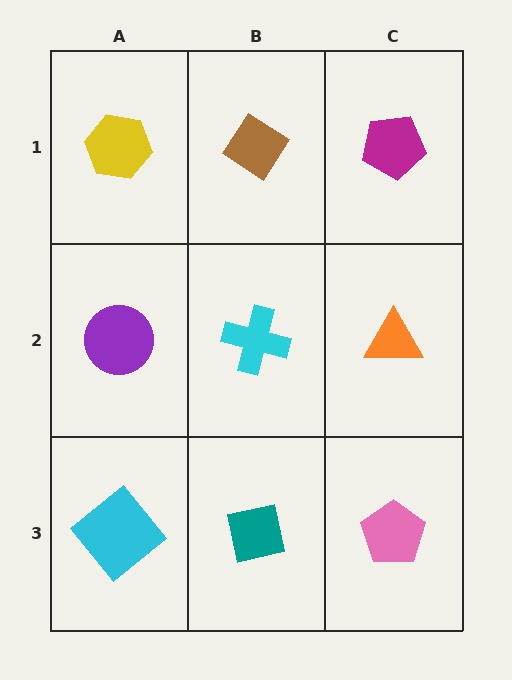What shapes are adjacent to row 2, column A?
A yellow hexagon (row 1, column A), a cyan diamond (row 3, column A), a cyan cross (row 2, column B).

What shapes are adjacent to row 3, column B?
A cyan cross (row 2, column B), a cyan diamond (row 3, column A), a pink pentagon (row 3, column C).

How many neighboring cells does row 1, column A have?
2.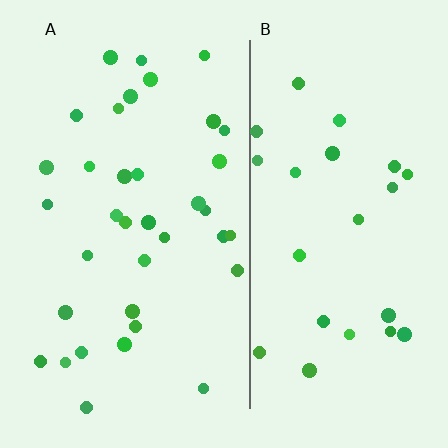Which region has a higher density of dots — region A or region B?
A (the left).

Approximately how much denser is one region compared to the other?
Approximately 1.5× — region A over region B.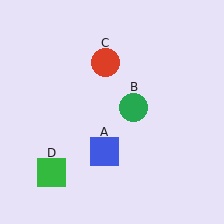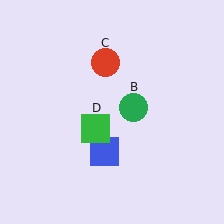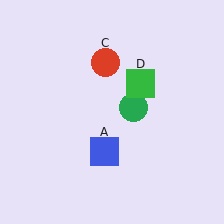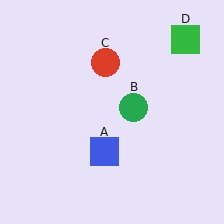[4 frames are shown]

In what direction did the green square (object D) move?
The green square (object D) moved up and to the right.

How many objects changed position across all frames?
1 object changed position: green square (object D).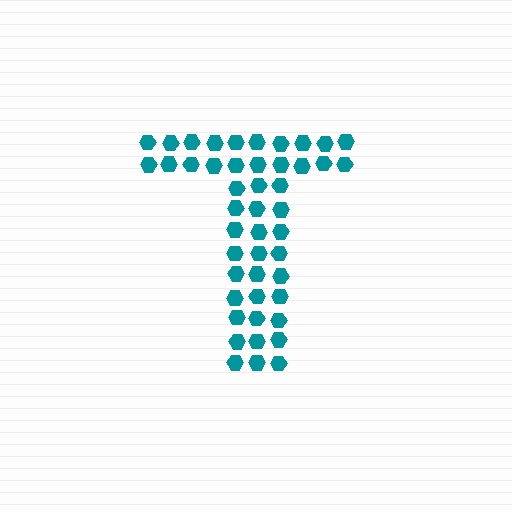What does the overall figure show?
The overall figure shows the letter T.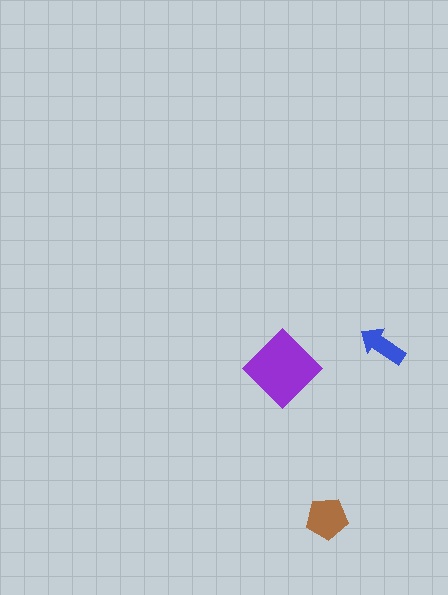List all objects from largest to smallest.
The purple diamond, the brown pentagon, the blue arrow.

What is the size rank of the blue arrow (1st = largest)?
3rd.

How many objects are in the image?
There are 3 objects in the image.